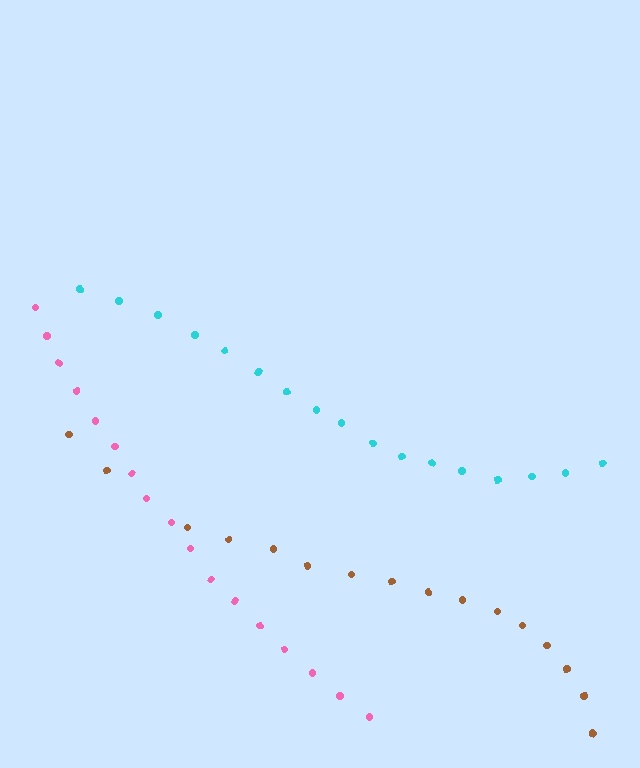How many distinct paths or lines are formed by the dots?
There are 3 distinct paths.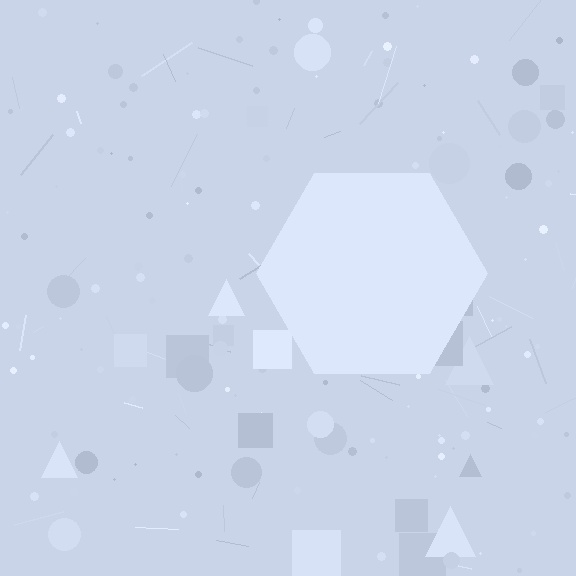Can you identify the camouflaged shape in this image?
The camouflaged shape is a hexagon.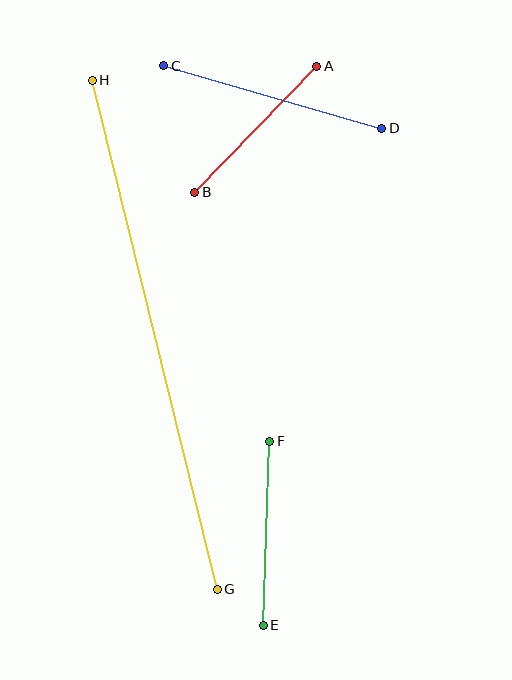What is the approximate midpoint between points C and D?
The midpoint is at approximately (273, 97) pixels.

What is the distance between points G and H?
The distance is approximately 524 pixels.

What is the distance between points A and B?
The distance is approximately 175 pixels.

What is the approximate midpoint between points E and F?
The midpoint is at approximately (267, 533) pixels.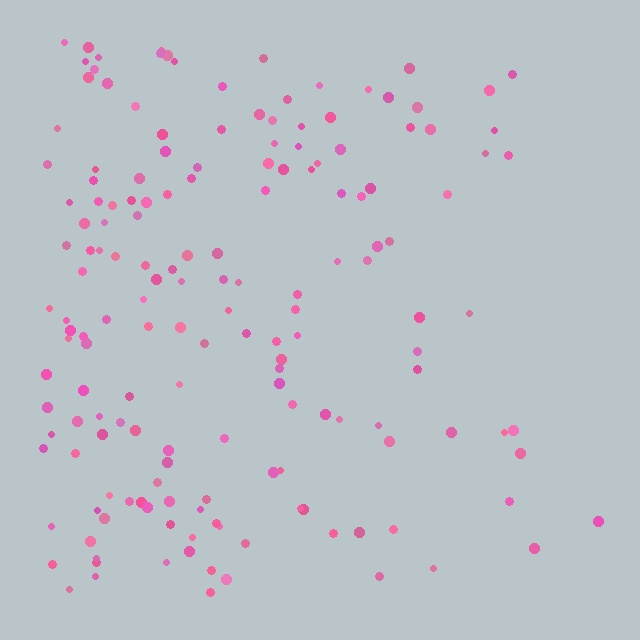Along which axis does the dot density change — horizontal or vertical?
Horizontal.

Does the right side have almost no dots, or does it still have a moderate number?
Still a moderate number, just noticeably fewer than the left.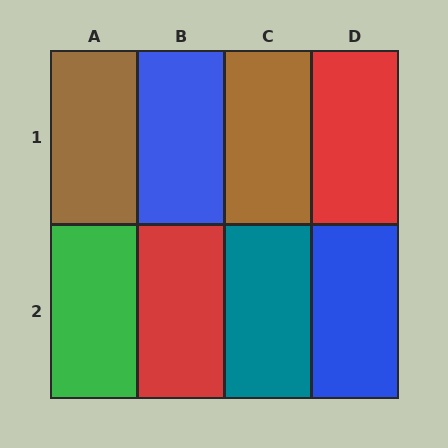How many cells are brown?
2 cells are brown.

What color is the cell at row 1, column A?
Brown.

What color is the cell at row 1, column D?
Red.